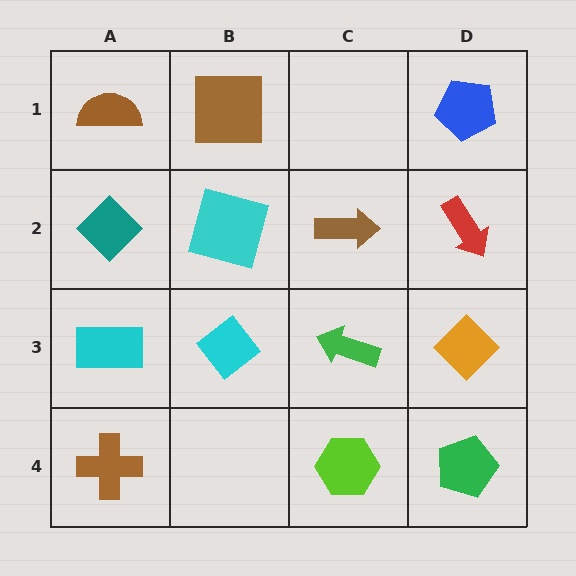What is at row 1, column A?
A brown semicircle.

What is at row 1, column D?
A blue pentagon.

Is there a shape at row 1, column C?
No, that cell is empty.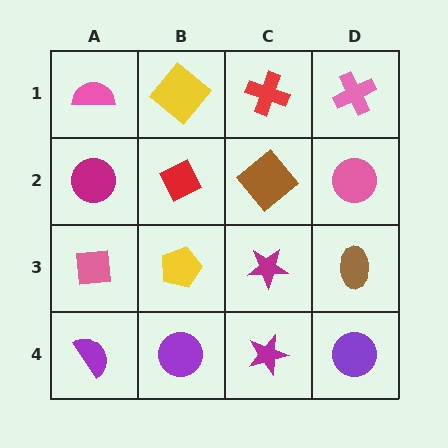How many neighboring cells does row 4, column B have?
3.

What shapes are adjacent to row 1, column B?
A red diamond (row 2, column B), a pink semicircle (row 1, column A), a red cross (row 1, column C).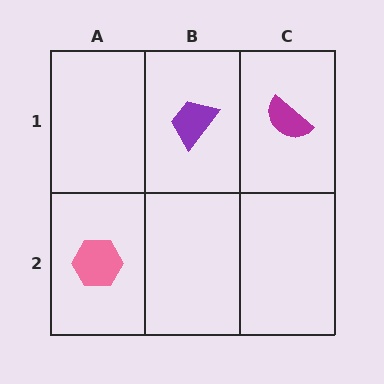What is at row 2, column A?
A pink hexagon.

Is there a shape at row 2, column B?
No, that cell is empty.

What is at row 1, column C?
A magenta semicircle.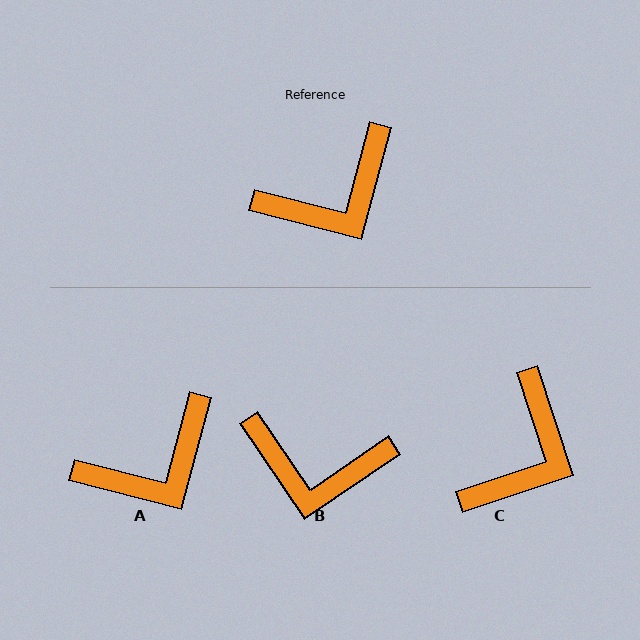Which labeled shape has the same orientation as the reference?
A.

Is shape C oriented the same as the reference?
No, it is off by about 33 degrees.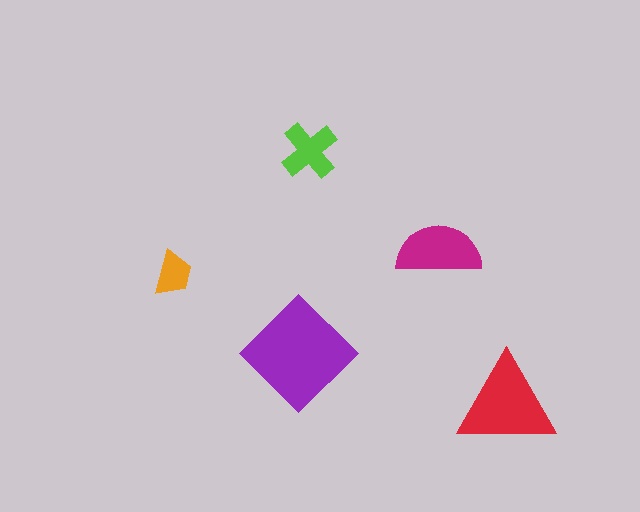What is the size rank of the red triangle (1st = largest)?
2nd.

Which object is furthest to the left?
The orange trapezoid is leftmost.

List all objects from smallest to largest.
The orange trapezoid, the lime cross, the magenta semicircle, the red triangle, the purple diamond.